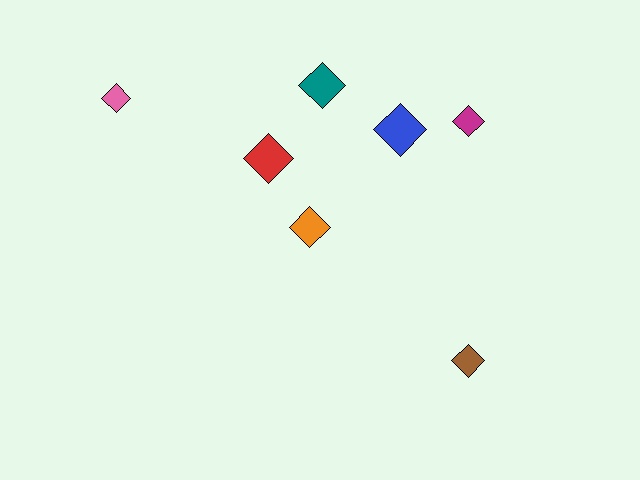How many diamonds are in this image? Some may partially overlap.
There are 7 diamonds.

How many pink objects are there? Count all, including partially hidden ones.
There is 1 pink object.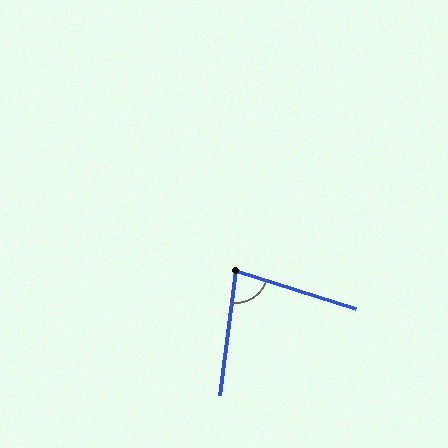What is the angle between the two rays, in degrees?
Approximately 80 degrees.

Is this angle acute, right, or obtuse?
It is acute.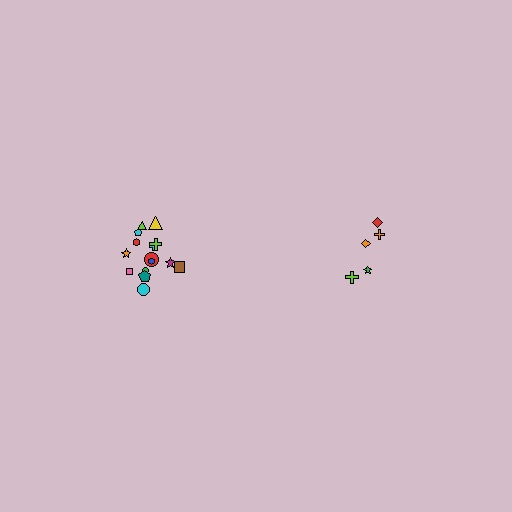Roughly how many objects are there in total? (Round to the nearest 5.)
Roughly 20 objects in total.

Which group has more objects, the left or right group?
The left group.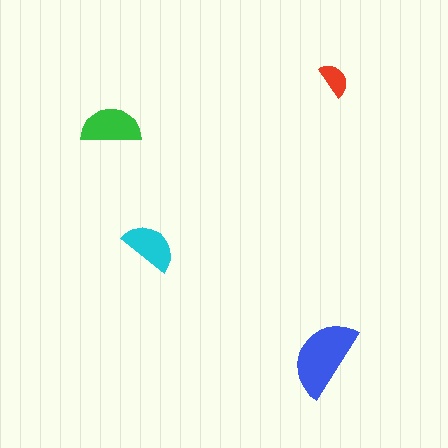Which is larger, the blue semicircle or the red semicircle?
The blue one.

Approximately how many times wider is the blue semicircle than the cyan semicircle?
About 1.5 times wider.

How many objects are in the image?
There are 4 objects in the image.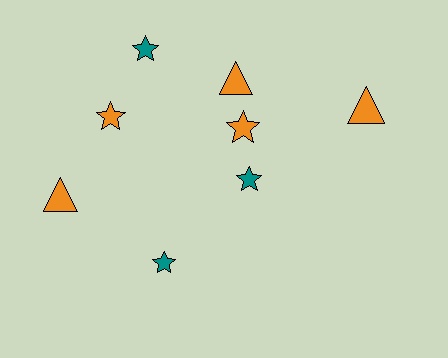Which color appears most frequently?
Orange, with 5 objects.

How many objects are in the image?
There are 8 objects.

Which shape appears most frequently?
Star, with 5 objects.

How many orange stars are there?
There are 2 orange stars.